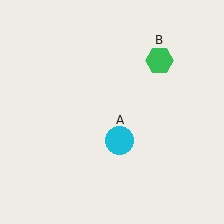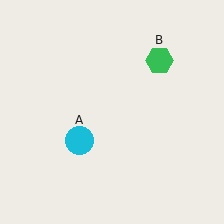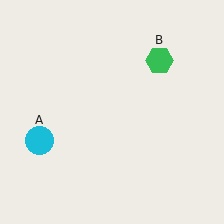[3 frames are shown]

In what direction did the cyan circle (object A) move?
The cyan circle (object A) moved left.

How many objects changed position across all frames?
1 object changed position: cyan circle (object A).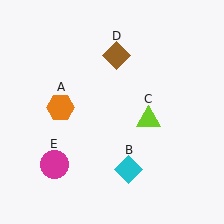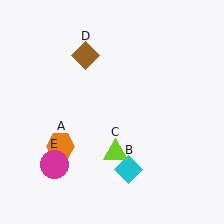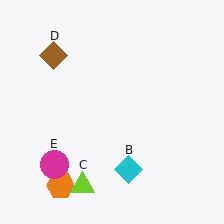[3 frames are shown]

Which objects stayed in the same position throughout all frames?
Cyan diamond (object B) and magenta circle (object E) remained stationary.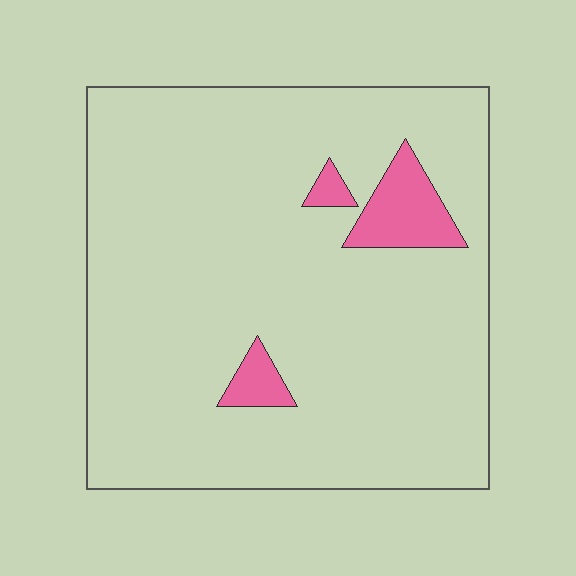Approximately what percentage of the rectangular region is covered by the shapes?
Approximately 5%.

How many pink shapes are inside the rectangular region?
3.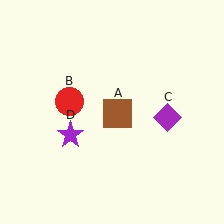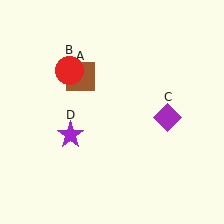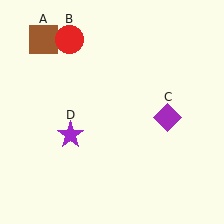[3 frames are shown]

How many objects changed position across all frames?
2 objects changed position: brown square (object A), red circle (object B).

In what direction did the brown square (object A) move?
The brown square (object A) moved up and to the left.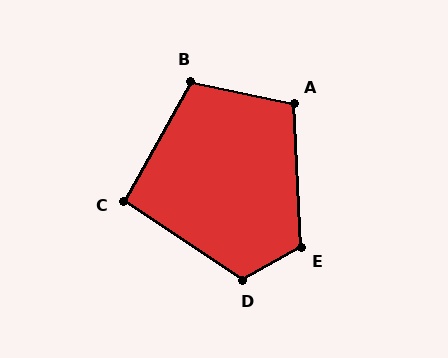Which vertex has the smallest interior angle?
C, at approximately 94 degrees.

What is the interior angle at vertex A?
Approximately 105 degrees (obtuse).